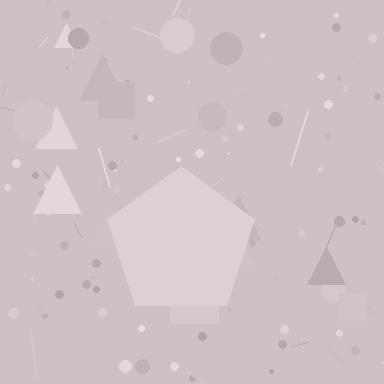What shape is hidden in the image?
A pentagon is hidden in the image.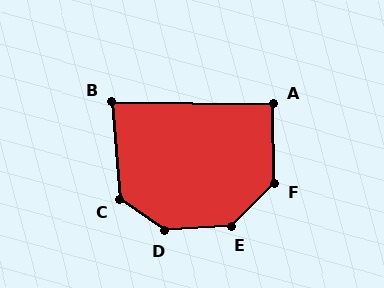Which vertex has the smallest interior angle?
B, at approximately 84 degrees.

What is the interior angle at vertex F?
Approximately 135 degrees (obtuse).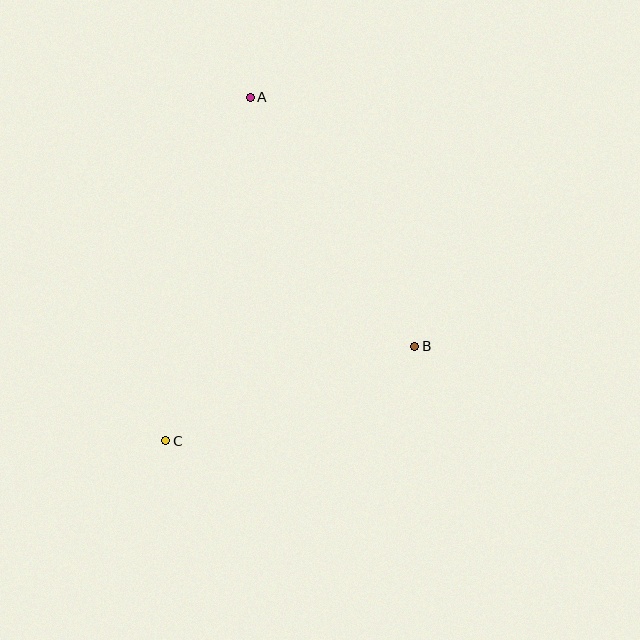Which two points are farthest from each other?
Points A and C are farthest from each other.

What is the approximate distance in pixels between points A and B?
The distance between A and B is approximately 298 pixels.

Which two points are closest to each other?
Points B and C are closest to each other.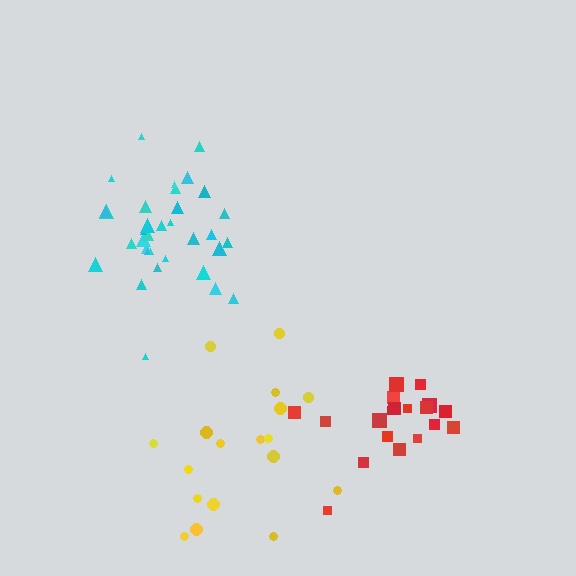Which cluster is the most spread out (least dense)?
Yellow.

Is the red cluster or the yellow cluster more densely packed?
Red.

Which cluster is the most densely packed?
Cyan.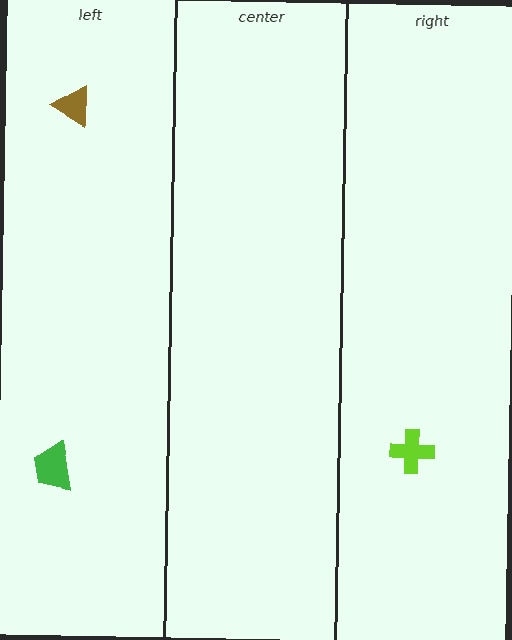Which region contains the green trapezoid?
The left region.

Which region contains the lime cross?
The right region.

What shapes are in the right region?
The lime cross.